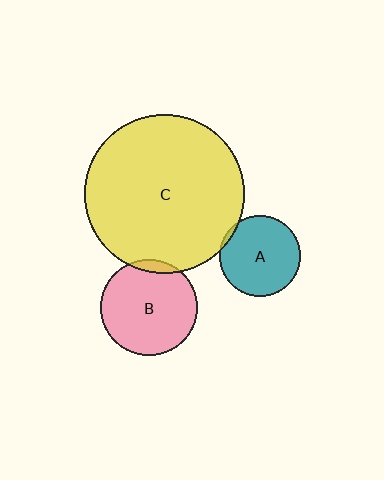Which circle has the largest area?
Circle C (yellow).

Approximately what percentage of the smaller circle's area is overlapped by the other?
Approximately 5%.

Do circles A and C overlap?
Yes.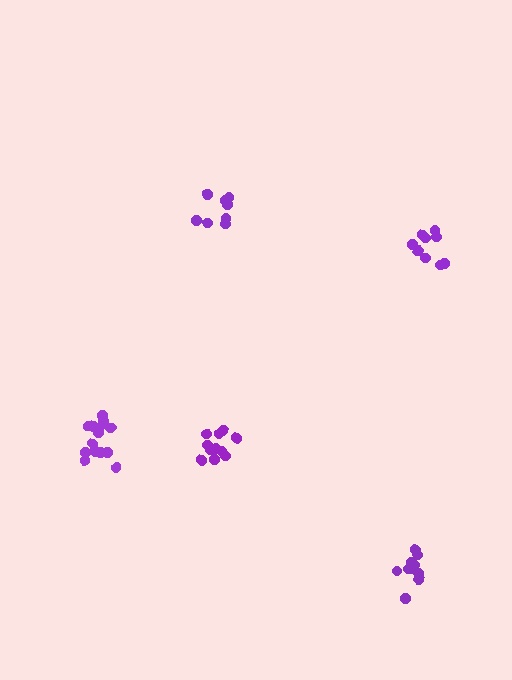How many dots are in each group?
Group 1: 8 dots, Group 2: 11 dots, Group 3: 14 dots, Group 4: 9 dots, Group 5: 10 dots (52 total).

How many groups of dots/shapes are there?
There are 5 groups.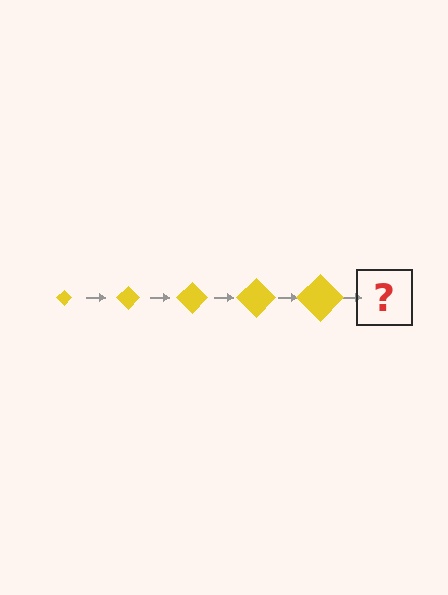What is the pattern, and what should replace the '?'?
The pattern is that the diamond gets progressively larger each step. The '?' should be a yellow diamond, larger than the previous one.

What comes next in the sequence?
The next element should be a yellow diamond, larger than the previous one.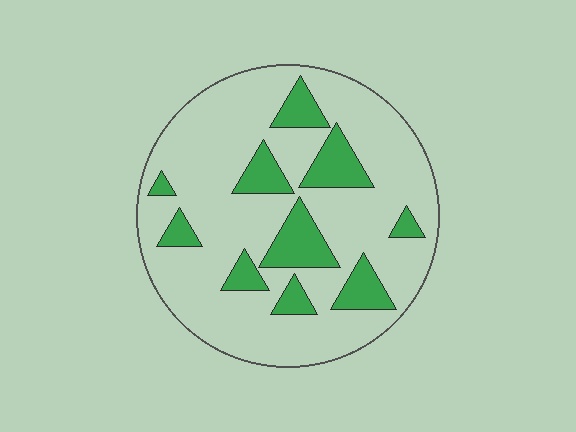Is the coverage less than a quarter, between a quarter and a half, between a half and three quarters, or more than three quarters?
Less than a quarter.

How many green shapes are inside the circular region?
10.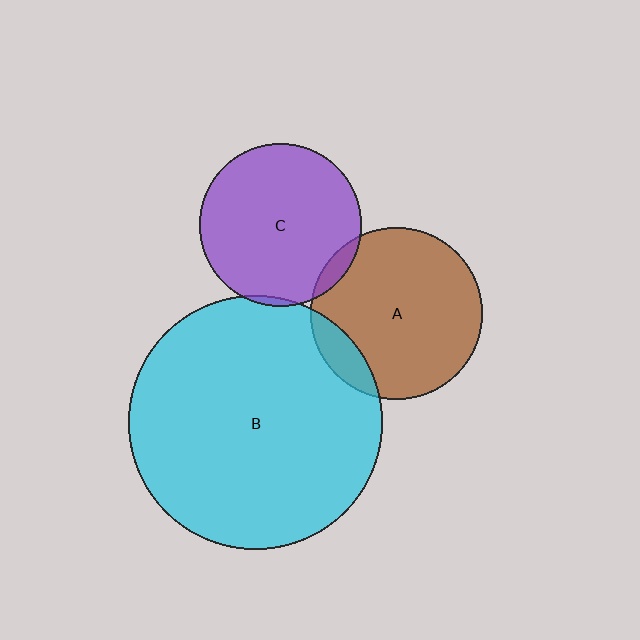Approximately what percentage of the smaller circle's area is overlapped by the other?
Approximately 5%.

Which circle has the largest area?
Circle B (cyan).